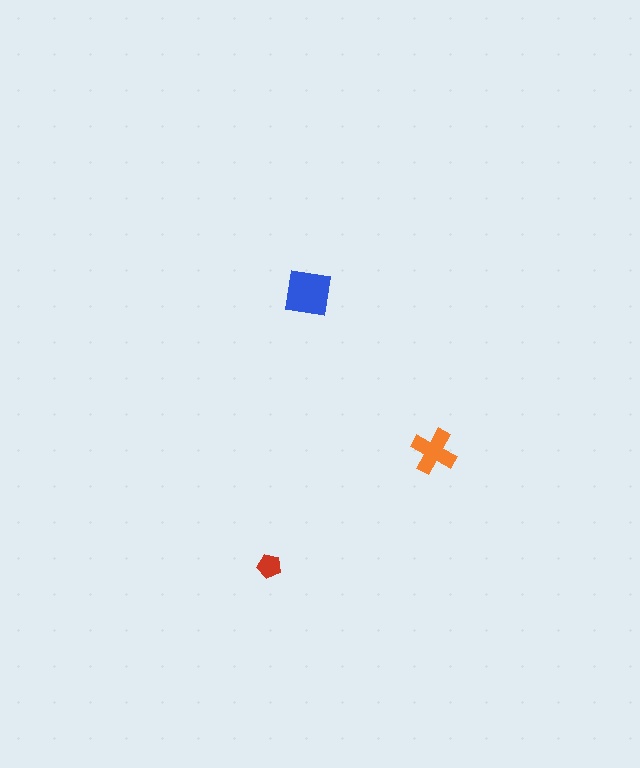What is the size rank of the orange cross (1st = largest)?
2nd.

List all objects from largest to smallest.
The blue square, the orange cross, the red pentagon.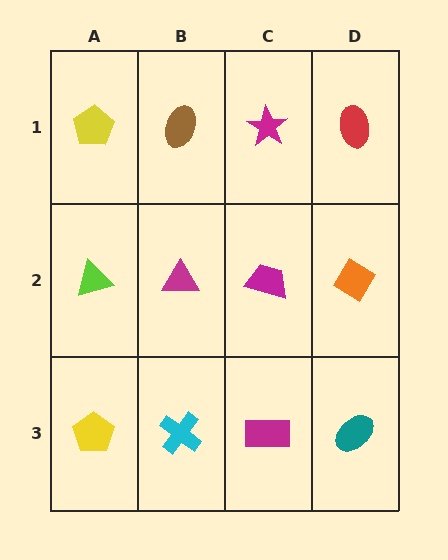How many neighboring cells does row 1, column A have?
2.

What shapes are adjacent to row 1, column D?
An orange diamond (row 2, column D), a magenta star (row 1, column C).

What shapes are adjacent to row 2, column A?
A yellow pentagon (row 1, column A), a yellow pentagon (row 3, column A), a magenta triangle (row 2, column B).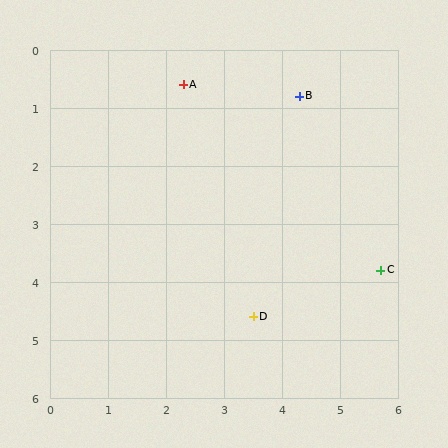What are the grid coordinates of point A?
Point A is at approximately (2.3, 0.6).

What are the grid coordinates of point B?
Point B is at approximately (4.3, 0.8).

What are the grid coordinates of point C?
Point C is at approximately (5.7, 3.8).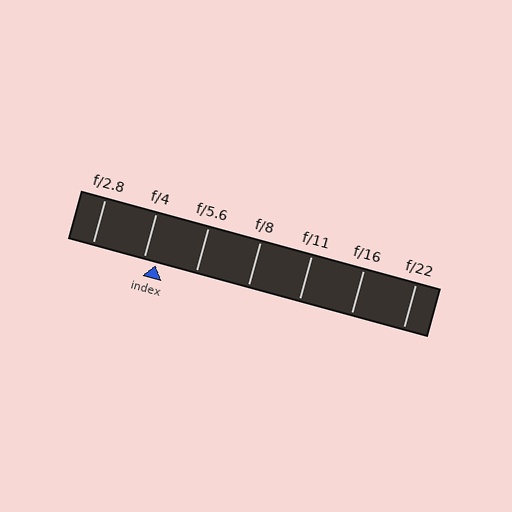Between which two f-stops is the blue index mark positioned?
The index mark is between f/4 and f/5.6.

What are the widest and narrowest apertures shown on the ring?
The widest aperture shown is f/2.8 and the narrowest is f/22.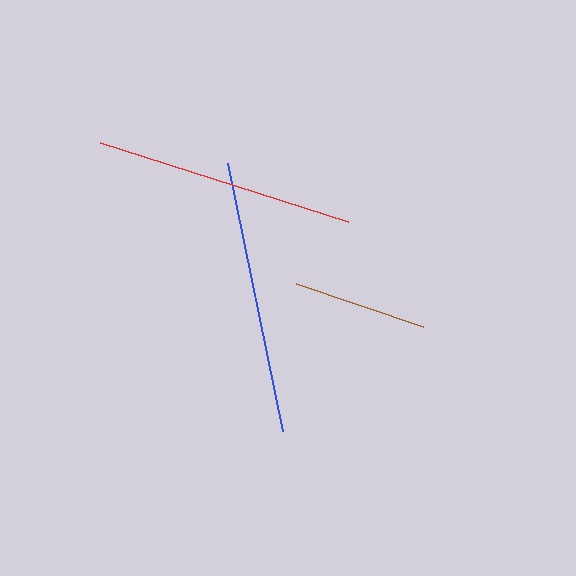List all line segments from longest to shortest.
From longest to shortest: blue, red, brown.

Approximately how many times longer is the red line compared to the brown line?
The red line is approximately 1.9 times the length of the brown line.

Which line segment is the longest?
The blue line is the longest at approximately 273 pixels.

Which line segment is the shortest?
The brown line is the shortest at approximately 133 pixels.